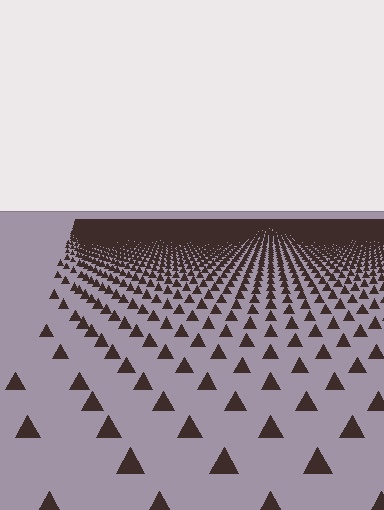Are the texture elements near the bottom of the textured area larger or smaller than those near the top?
Larger. Near the bottom, elements are closer to the viewer and appear at a bigger on-screen size.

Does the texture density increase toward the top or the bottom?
Density increases toward the top.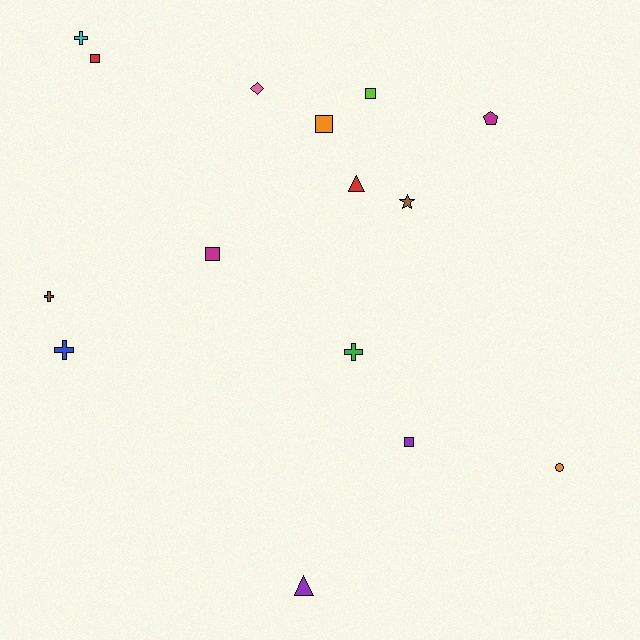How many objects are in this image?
There are 15 objects.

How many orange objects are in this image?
There are 2 orange objects.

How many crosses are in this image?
There are 4 crosses.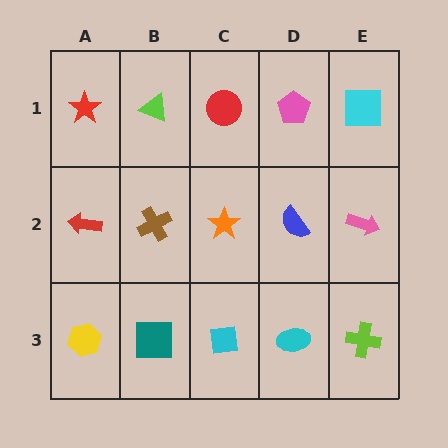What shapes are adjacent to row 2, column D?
A pink pentagon (row 1, column D), a cyan ellipse (row 3, column D), an orange star (row 2, column C), a pink arrow (row 2, column E).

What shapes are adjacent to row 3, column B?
A brown cross (row 2, column B), a yellow hexagon (row 3, column A), a cyan square (row 3, column C).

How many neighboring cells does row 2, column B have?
4.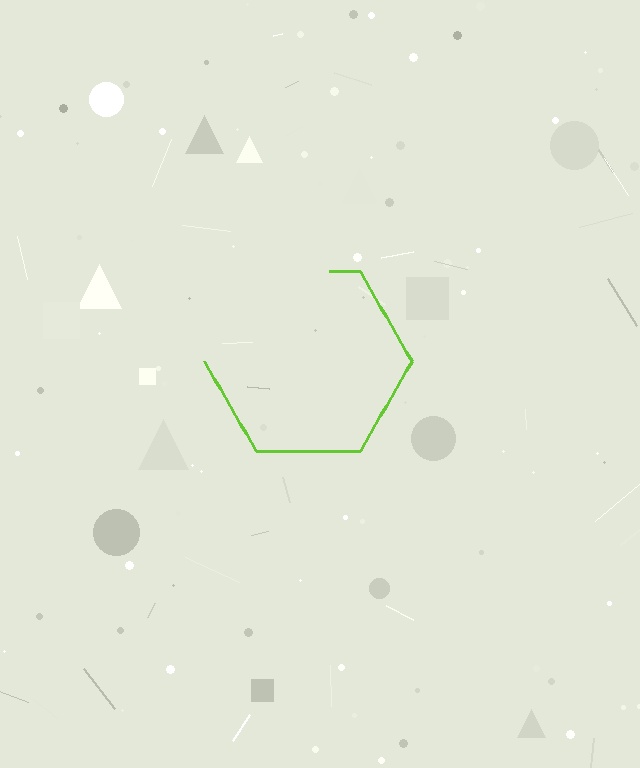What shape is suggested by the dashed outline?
The dashed outline suggests a hexagon.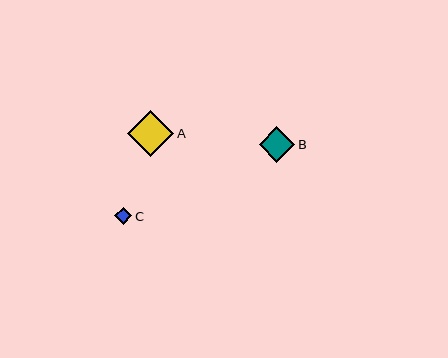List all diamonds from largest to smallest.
From largest to smallest: A, B, C.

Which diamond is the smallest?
Diamond C is the smallest with a size of approximately 17 pixels.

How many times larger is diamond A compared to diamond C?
Diamond A is approximately 2.7 times the size of diamond C.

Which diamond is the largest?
Diamond A is the largest with a size of approximately 46 pixels.